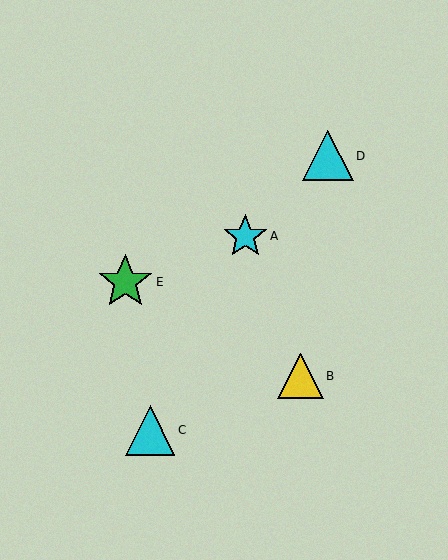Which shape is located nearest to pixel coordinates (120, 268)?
The green star (labeled E) at (125, 282) is nearest to that location.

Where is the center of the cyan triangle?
The center of the cyan triangle is at (328, 156).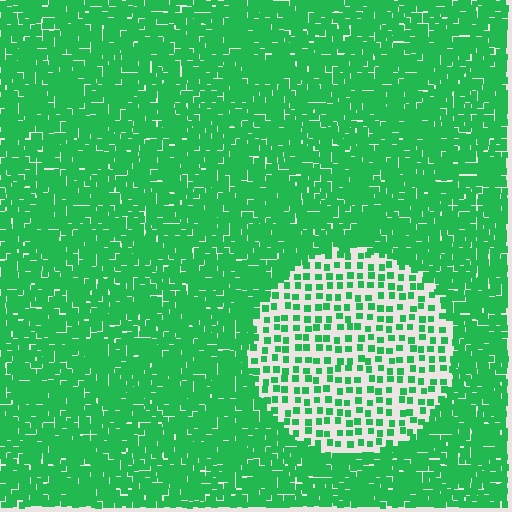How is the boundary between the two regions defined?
The boundary is defined by a change in element density (approximately 3.0x ratio). All elements are the same color, size, and shape.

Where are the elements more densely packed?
The elements are more densely packed outside the circle boundary.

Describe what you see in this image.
The image contains small green elements arranged at two different densities. A circle-shaped region is visible where the elements are less densely packed than the surrounding area.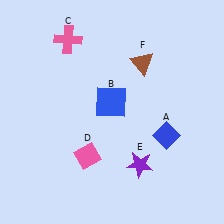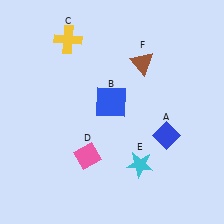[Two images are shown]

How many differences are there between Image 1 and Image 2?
There are 2 differences between the two images.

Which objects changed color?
C changed from pink to yellow. E changed from purple to cyan.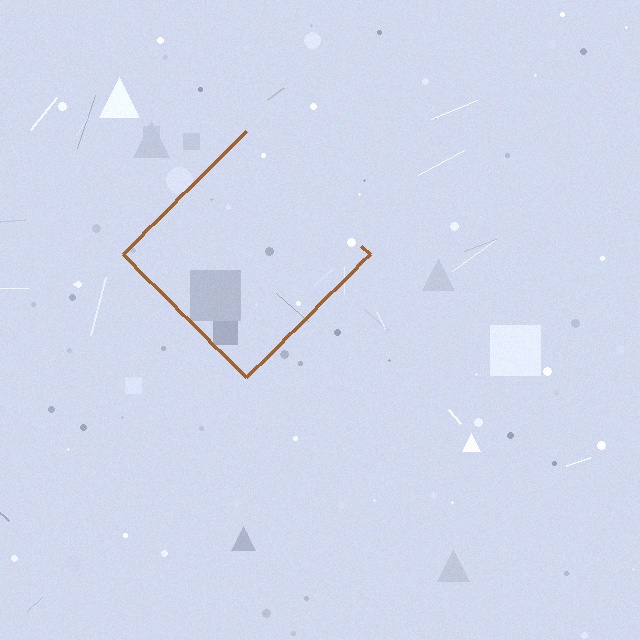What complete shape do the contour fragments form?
The contour fragments form a diamond.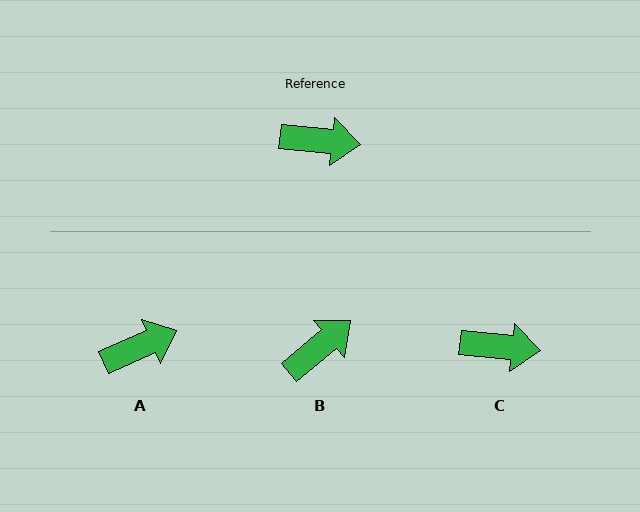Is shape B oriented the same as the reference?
No, it is off by about 45 degrees.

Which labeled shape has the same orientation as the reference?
C.